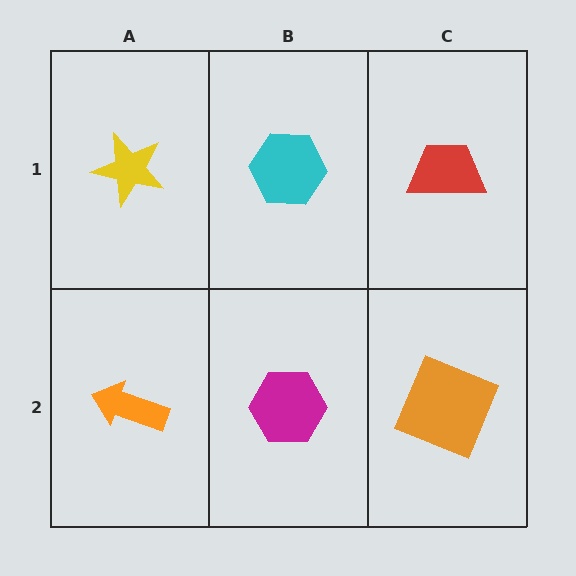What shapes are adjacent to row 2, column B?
A cyan hexagon (row 1, column B), an orange arrow (row 2, column A), an orange square (row 2, column C).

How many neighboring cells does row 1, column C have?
2.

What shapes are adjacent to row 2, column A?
A yellow star (row 1, column A), a magenta hexagon (row 2, column B).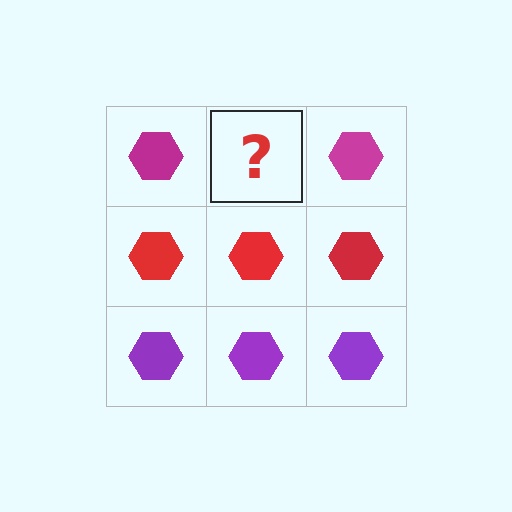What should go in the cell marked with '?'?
The missing cell should contain a magenta hexagon.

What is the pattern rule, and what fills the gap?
The rule is that each row has a consistent color. The gap should be filled with a magenta hexagon.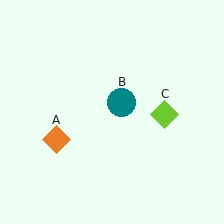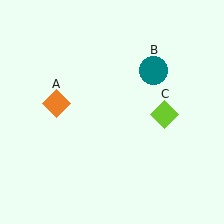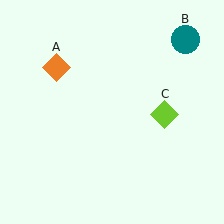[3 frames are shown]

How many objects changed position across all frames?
2 objects changed position: orange diamond (object A), teal circle (object B).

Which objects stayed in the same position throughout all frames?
Lime diamond (object C) remained stationary.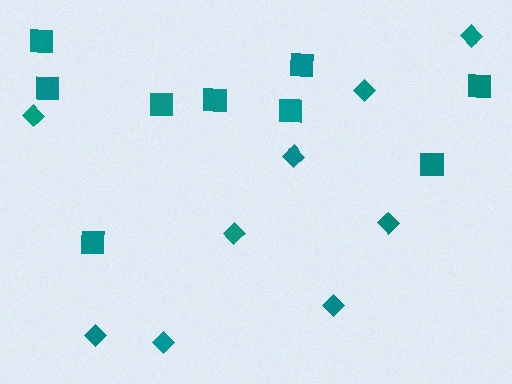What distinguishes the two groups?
There are 2 groups: one group of diamonds (9) and one group of squares (9).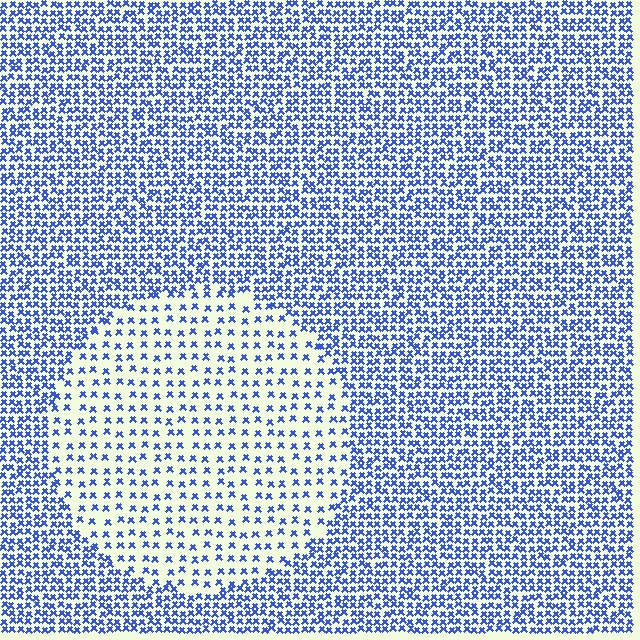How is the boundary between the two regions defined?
The boundary is defined by a change in element density (approximately 2.4x ratio). All elements are the same color, size, and shape.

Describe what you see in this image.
The image contains small blue elements arranged at two different densities. A circle-shaped region is visible where the elements are less densely packed than the surrounding area.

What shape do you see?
I see a circle.